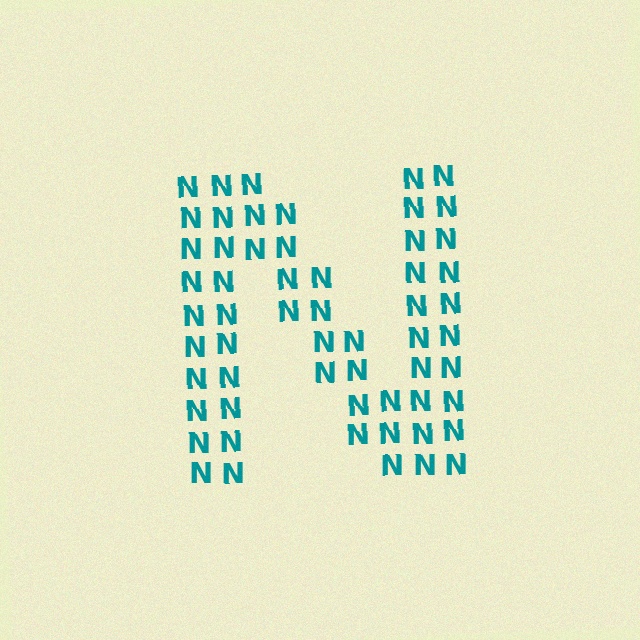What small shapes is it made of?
It is made of small letter N's.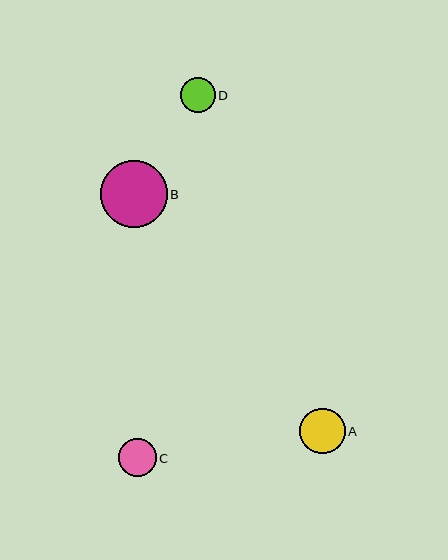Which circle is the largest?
Circle B is the largest with a size of approximately 67 pixels.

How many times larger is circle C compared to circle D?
Circle C is approximately 1.1 times the size of circle D.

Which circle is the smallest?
Circle D is the smallest with a size of approximately 35 pixels.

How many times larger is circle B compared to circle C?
Circle B is approximately 1.7 times the size of circle C.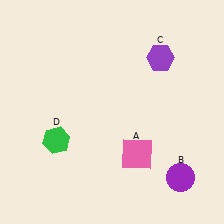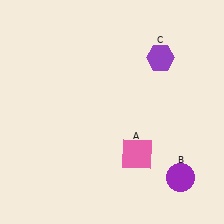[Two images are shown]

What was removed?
The green hexagon (D) was removed in Image 2.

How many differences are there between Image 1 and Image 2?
There is 1 difference between the two images.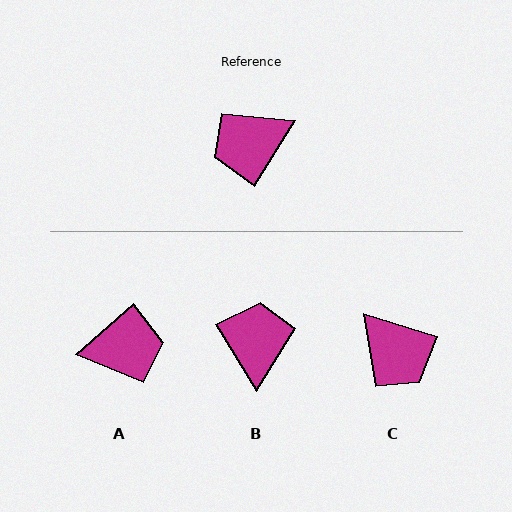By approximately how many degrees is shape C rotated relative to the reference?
Approximately 105 degrees counter-clockwise.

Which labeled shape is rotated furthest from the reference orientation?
A, about 163 degrees away.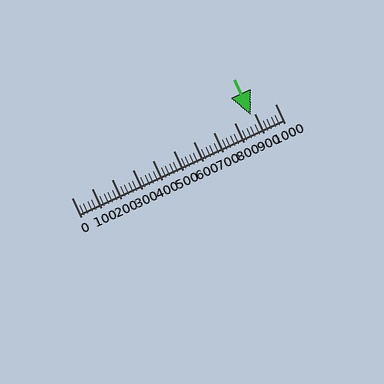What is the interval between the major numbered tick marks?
The major tick marks are spaced 100 units apart.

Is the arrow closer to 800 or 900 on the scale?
The arrow is closer to 900.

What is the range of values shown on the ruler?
The ruler shows values from 0 to 1000.